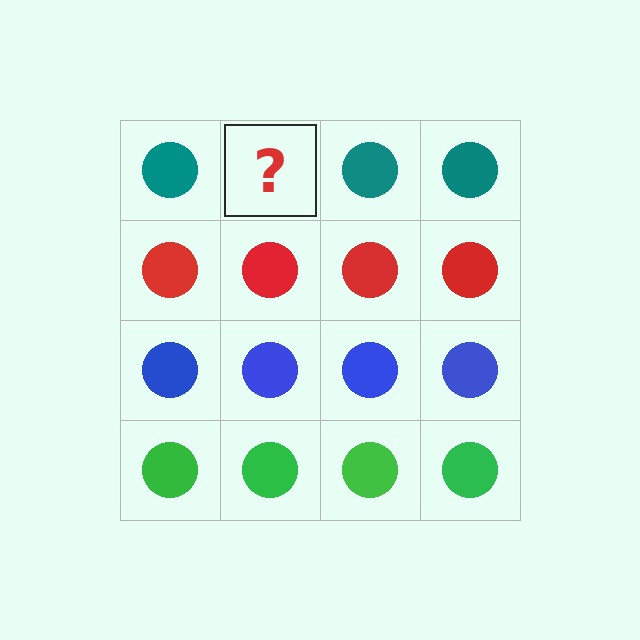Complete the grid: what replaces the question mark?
The question mark should be replaced with a teal circle.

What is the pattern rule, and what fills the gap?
The rule is that each row has a consistent color. The gap should be filled with a teal circle.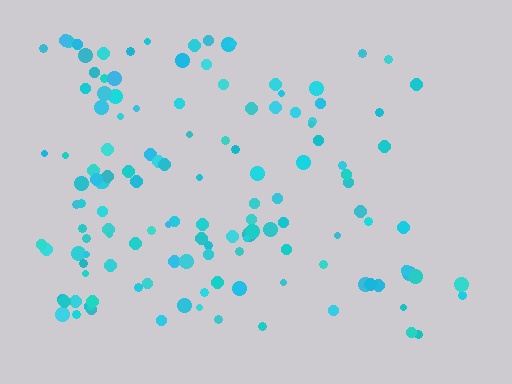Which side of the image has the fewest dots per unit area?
The right.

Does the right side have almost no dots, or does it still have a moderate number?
Still a moderate number, just noticeably fewer than the left.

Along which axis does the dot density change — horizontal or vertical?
Horizontal.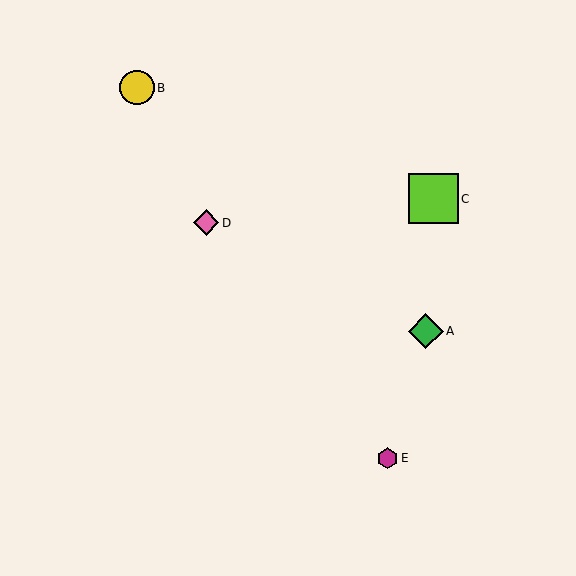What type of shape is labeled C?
Shape C is a lime square.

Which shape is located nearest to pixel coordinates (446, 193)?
The lime square (labeled C) at (433, 199) is nearest to that location.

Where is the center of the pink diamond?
The center of the pink diamond is at (206, 223).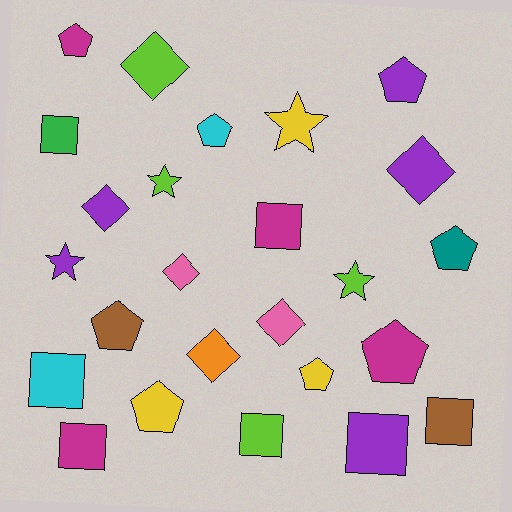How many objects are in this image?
There are 25 objects.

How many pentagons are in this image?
There are 8 pentagons.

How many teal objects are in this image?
There is 1 teal object.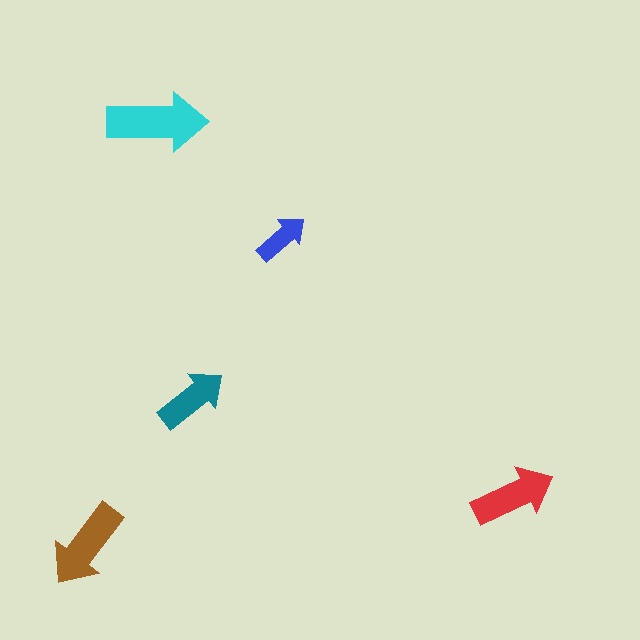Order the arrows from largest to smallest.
the cyan one, the brown one, the red one, the teal one, the blue one.